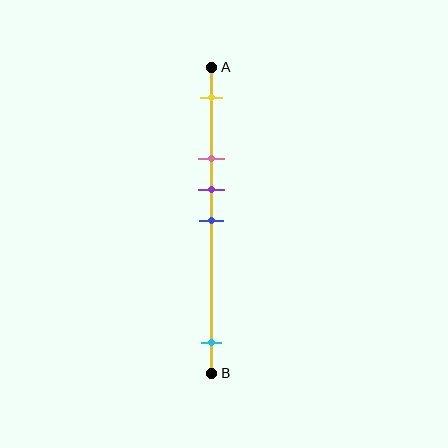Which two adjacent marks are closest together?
The purple and blue marks are the closest adjacent pair.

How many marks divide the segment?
There are 5 marks dividing the segment.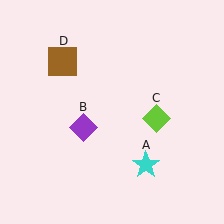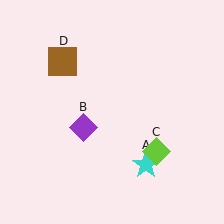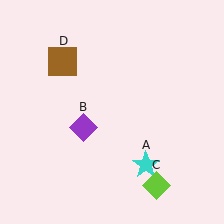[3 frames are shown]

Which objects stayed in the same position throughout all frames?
Cyan star (object A) and purple diamond (object B) and brown square (object D) remained stationary.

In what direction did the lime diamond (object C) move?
The lime diamond (object C) moved down.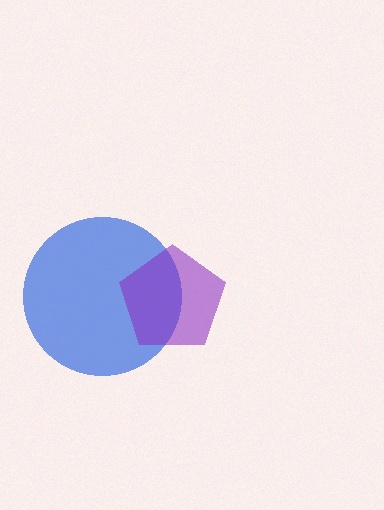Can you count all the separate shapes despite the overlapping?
Yes, there are 2 separate shapes.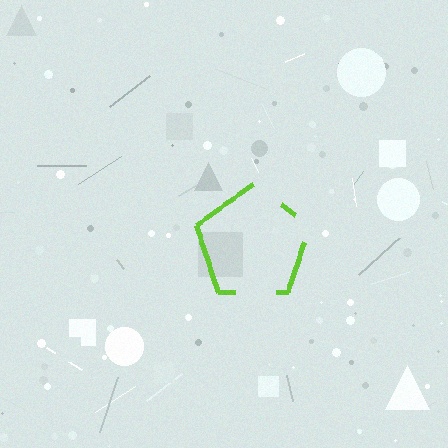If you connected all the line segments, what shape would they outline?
They would outline a pentagon.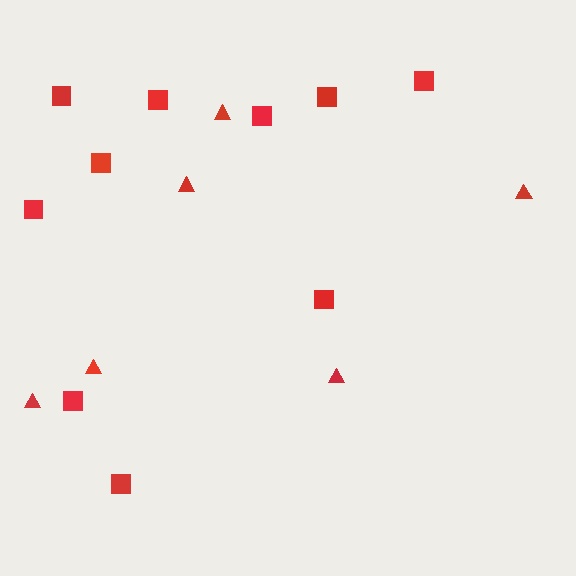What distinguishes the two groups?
There are 2 groups: one group of triangles (6) and one group of squares (10).